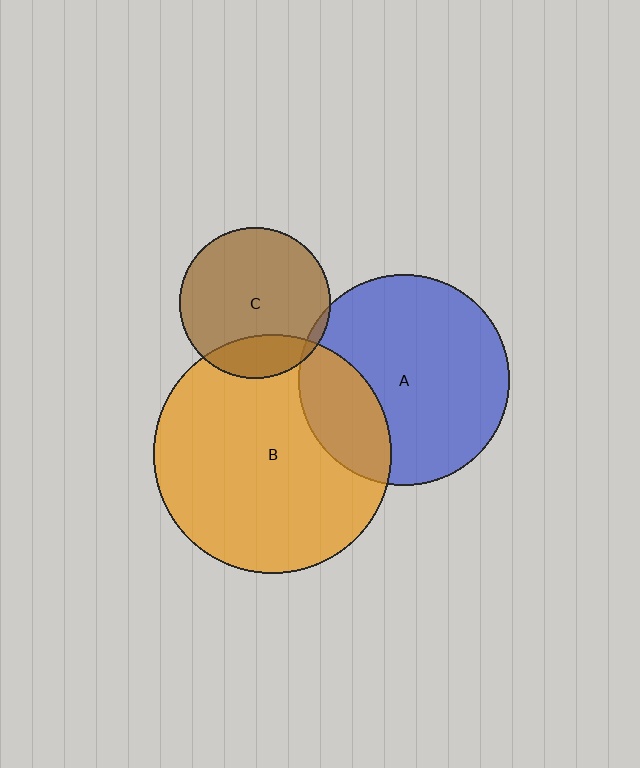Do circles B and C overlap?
Yes.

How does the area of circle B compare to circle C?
Approximately 2.5 times.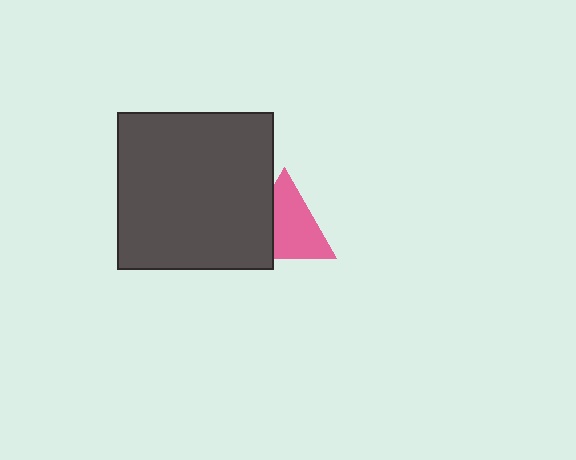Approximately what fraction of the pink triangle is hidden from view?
Roughly 32% of the pink triangle is hidden behind the dark gray square.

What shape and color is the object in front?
The object in front is a dark gray square.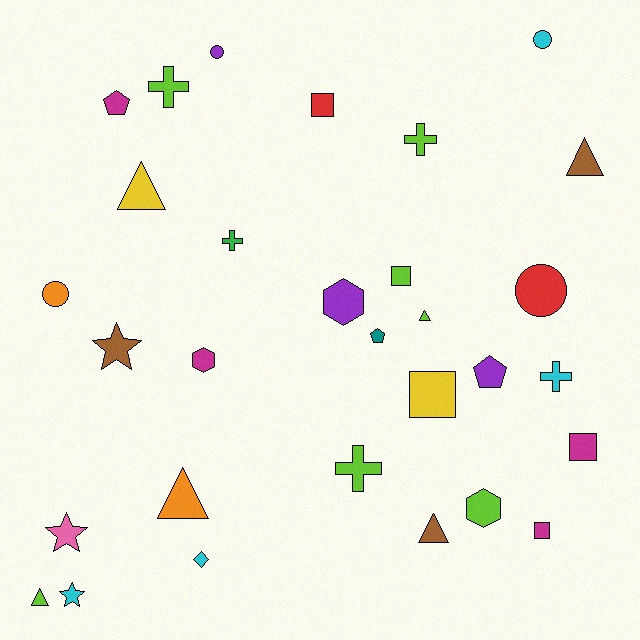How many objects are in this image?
There are 30 objects.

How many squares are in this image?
There are 5 squares.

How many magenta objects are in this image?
There are 4 magenta objects.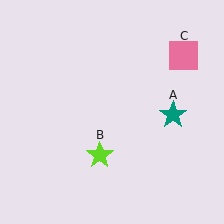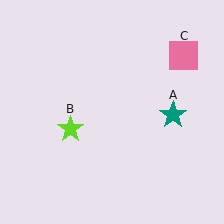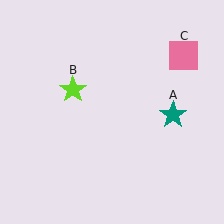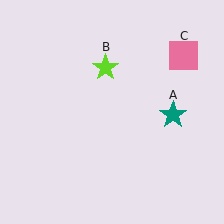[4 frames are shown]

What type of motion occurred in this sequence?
The lime star (object B) rotated clockwise around the center of the scene.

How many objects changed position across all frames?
1 object changed position: lime star (object B).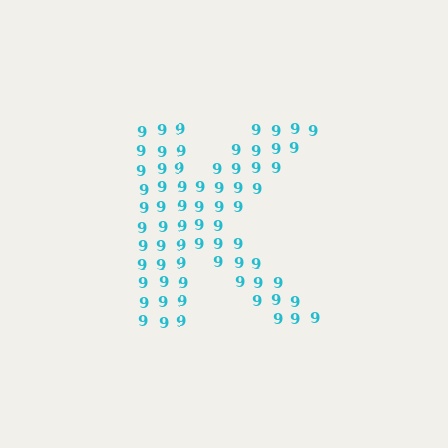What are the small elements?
The small elements are digit 9's.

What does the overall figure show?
The overall figure shows the letter K.